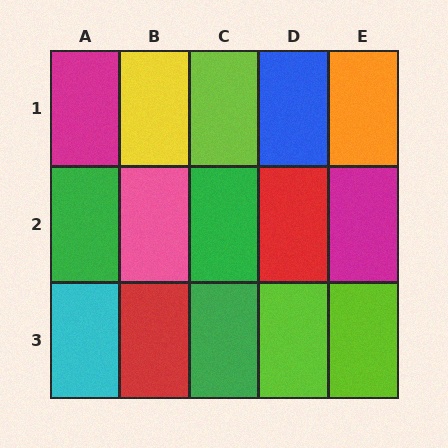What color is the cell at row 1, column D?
Blue.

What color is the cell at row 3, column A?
Cyan.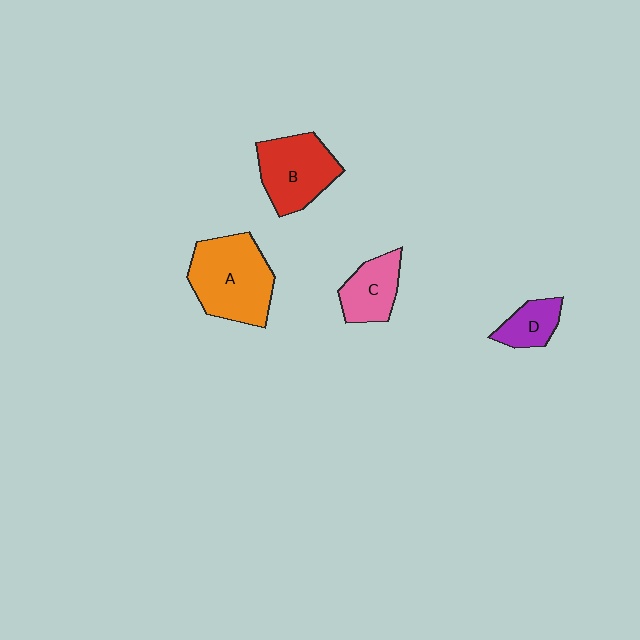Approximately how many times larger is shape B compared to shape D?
Approximately 2.0 times.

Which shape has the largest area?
Shape A (orange).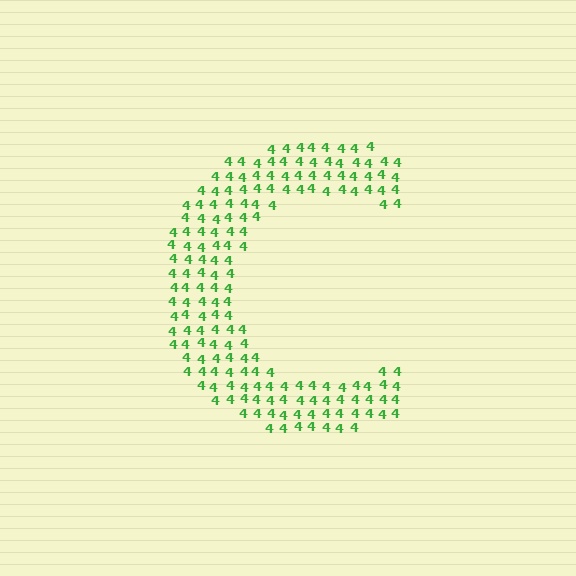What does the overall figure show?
The overall figure shows the letter C.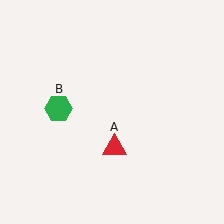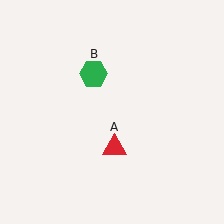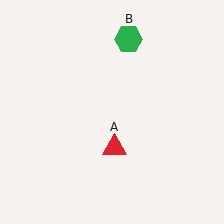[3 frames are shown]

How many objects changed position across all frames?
1 object changed position: green hexagon (object B).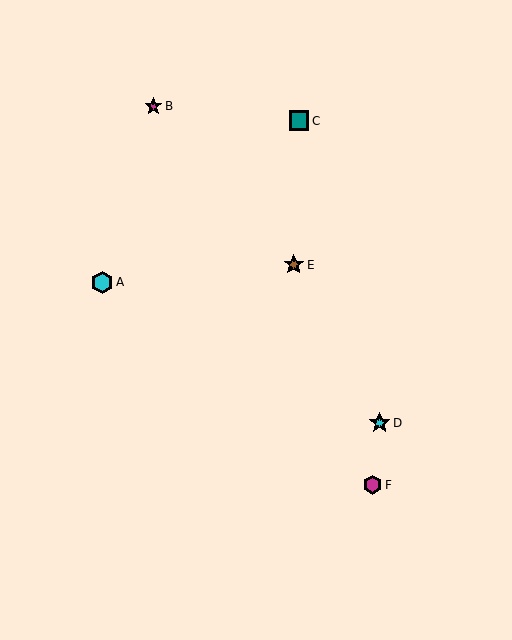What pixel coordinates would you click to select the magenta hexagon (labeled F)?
Click at (373, 485) to select the magenta hexagon F.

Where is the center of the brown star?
The center of the brown star is at (294, 265).